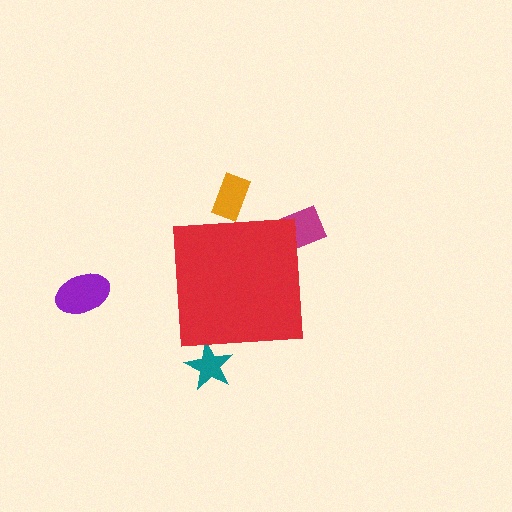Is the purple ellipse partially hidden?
No, the purple ellipse is fully visible.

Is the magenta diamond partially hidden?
Yes, the magenta diamond is partially hidden behind the red square.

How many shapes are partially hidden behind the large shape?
3 shapes are partially hidden.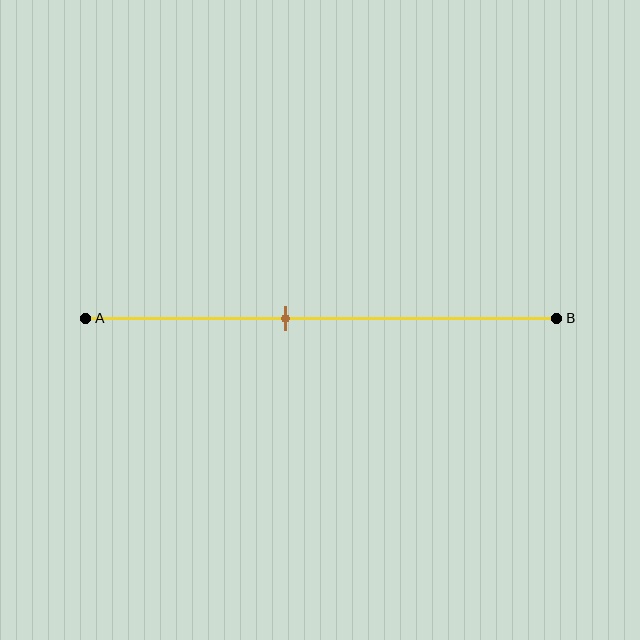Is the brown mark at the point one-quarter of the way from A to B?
No, the mark is at about 40% from A, not at the 25% one-quarter point.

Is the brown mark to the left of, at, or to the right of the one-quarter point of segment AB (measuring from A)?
The brown mark is to the right of the one-quarter point of segment AB.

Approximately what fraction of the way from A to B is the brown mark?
The brown mark is approximately 40% of the way from A to B.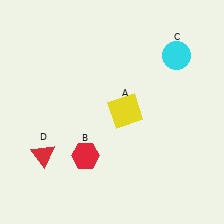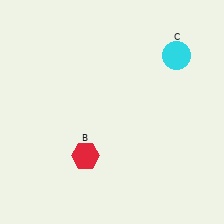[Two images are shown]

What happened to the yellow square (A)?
The yellow square (A) was removed in Image 2. It was in the top-right area of Image 1.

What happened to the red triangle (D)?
The red triangle (D) was removed in Image 2. It was in the bottom-left area of Image 1.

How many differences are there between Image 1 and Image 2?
There are 2 differences between the two images.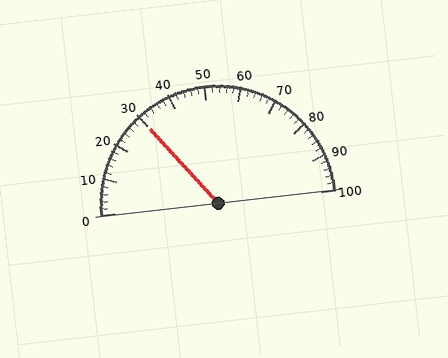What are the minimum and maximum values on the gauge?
The gauge ranges from 0 to 100.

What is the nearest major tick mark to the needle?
The nearest major tick mark is 30.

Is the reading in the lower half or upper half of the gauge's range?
The reading is in the lower half of the range (0 to 100).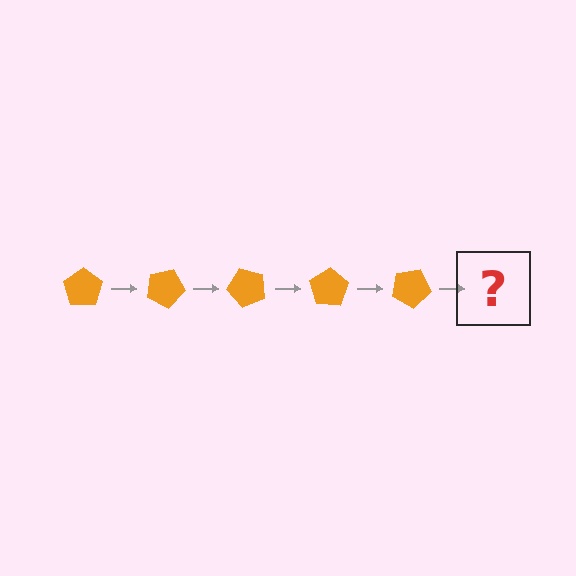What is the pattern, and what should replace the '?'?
The pattern is that the pentagon rotates 25 degrees each step. The '?' should be an orange pentagon rotated 125 degrees.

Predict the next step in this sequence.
The next step is an orange pentagon rotated 125 degrees.